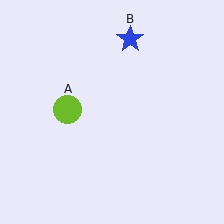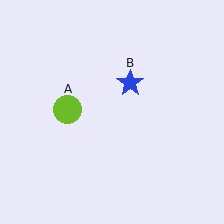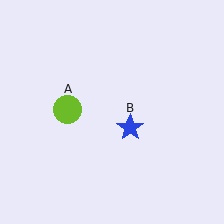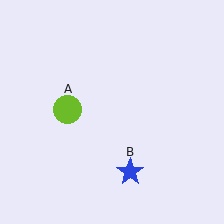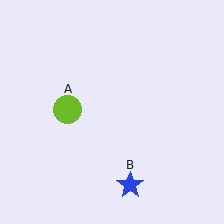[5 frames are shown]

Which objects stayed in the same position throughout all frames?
Lime circle (object A) remained stationary.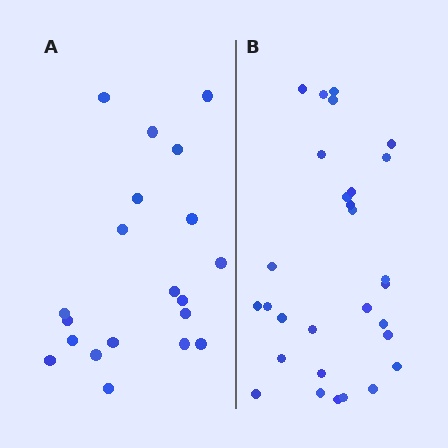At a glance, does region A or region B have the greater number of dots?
Region B (the right region) has more dots.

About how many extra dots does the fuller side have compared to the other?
Region B has roughly 8 or so more dots than region A.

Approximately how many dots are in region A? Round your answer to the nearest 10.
About 20 dots.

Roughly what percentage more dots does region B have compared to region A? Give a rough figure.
About 45% more.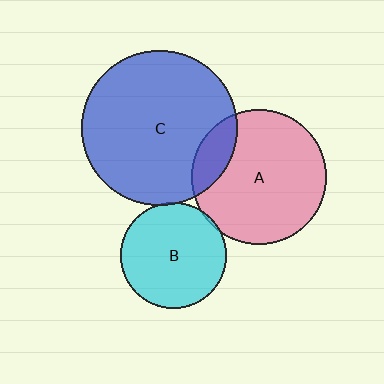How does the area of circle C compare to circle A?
Approximately 1.3 times.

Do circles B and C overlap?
Yes.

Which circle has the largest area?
Circle C (blue).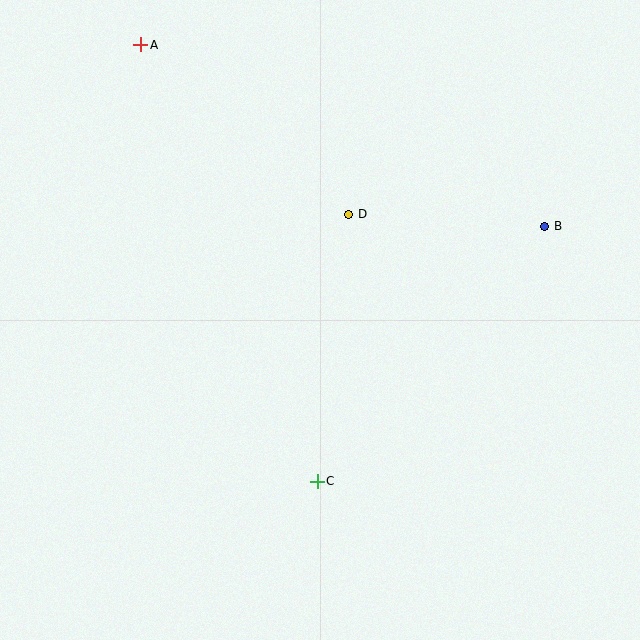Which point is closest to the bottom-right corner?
Point C is closest to the bottom-right corner.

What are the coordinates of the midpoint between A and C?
The midpoint between A and C is at (229, 263).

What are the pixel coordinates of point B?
Point B is at (545, 226).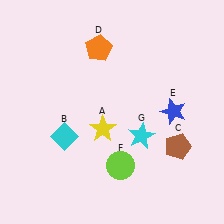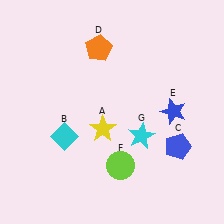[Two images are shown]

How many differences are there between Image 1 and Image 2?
There is 1 difference between the two images.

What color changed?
The pentagon (C) changed from brown in Image 1 to blue in Image 2.